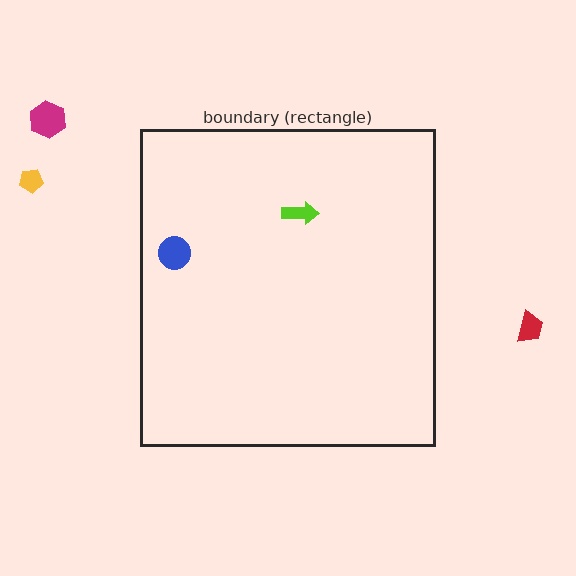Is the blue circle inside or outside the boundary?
Inside.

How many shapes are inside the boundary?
2 inside, 3 outside.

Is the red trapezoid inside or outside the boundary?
Outside.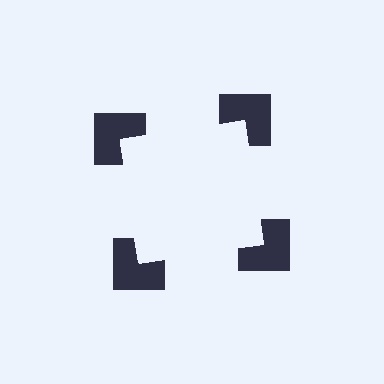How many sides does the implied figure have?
4 sides.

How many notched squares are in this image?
There are 4 — one at each vertex of the illusory square.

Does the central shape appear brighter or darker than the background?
It typically appears slightly brighter than the background, even though no actual brightness change is drawn.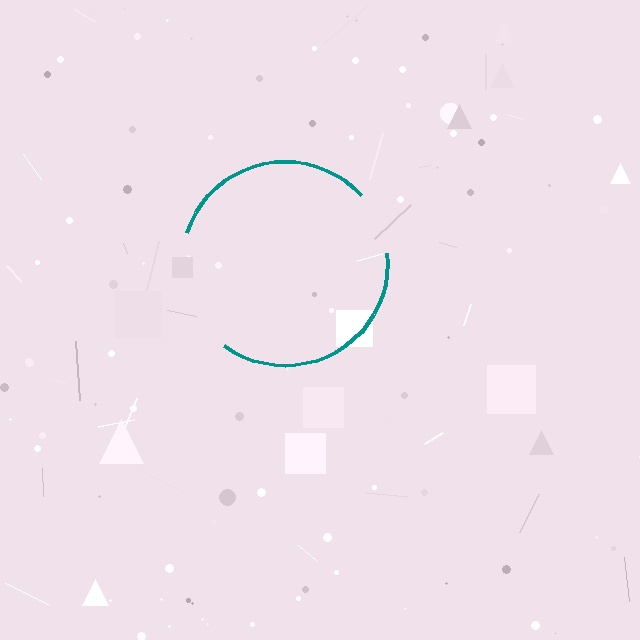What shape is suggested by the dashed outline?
The dashed outline suggests a circle.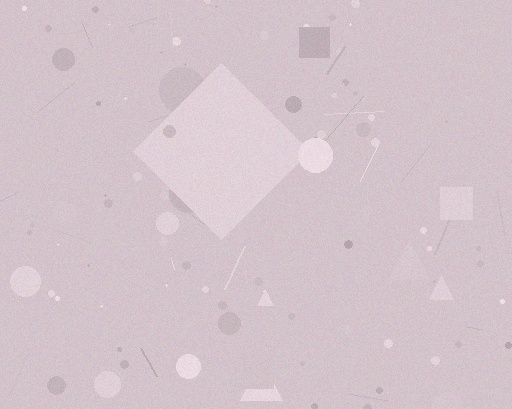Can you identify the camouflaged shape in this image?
The camouflaged shape is a diamond.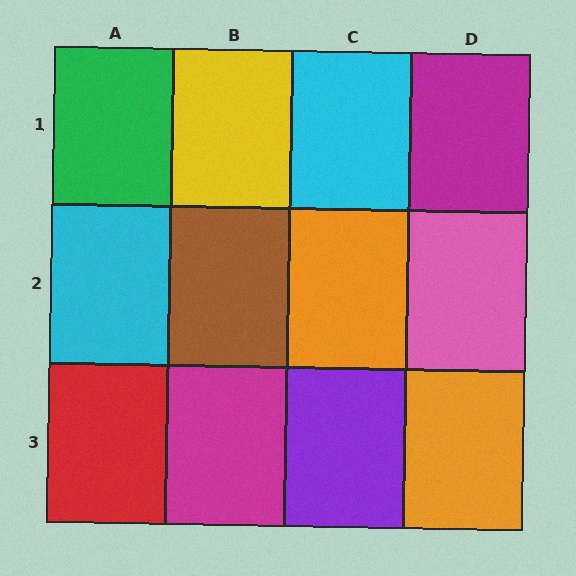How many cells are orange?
2 cells are orange.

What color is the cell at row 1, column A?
Green.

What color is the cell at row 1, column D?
Magenta.